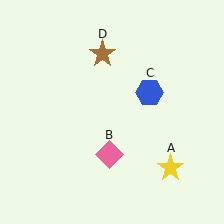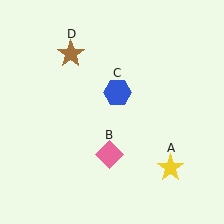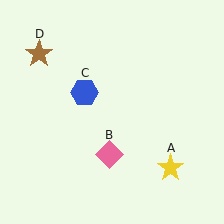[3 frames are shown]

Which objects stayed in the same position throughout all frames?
Yellow star (object A) and pink diamond (object B) remained stationary.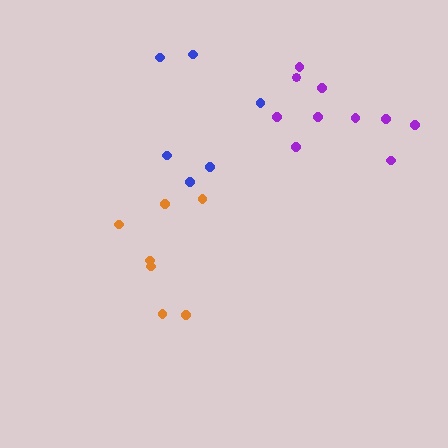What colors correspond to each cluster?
The clusters are colored: orange, blue, purple.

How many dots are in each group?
Group 1: 7 dots, Group 2: 6 dots, Group 3: 10 dots (23 total).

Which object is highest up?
The purple cluster is topmost.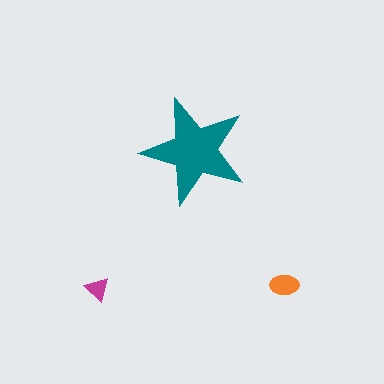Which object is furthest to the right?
The orange ellipse is rightmost.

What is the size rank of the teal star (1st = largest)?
1st.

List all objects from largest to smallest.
The teal star, the orange ellipse, the magenta triangle.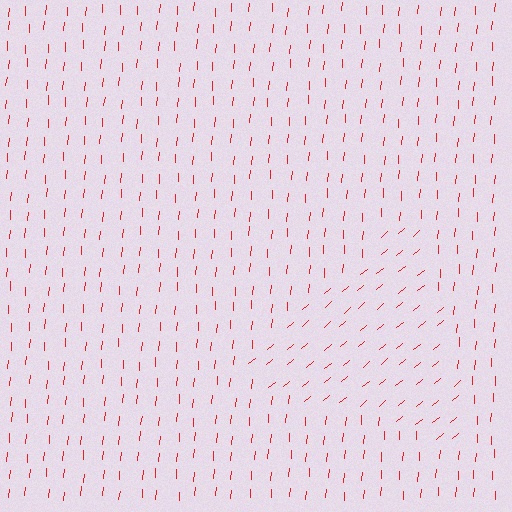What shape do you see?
I see a triangle.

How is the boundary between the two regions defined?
The boundary is defined purely by a change in line orientation (approximately 45 degrees difference). All lines are the same color and thickness.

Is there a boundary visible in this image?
Yes, there is a texture boundary formed by a change in line orientation.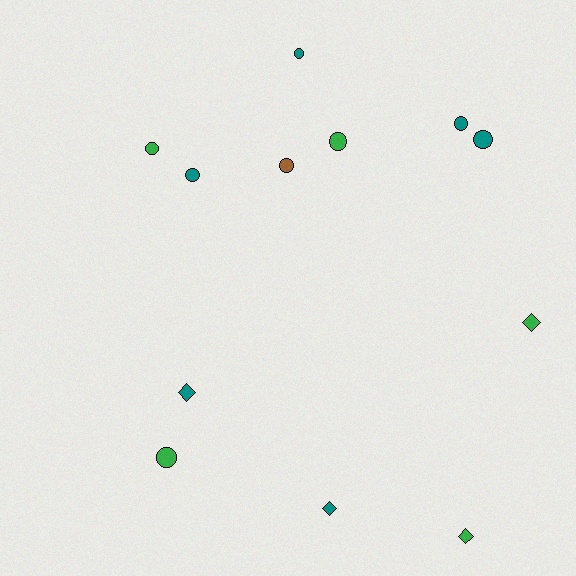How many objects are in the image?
There are 12 objects.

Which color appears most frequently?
Teal, with 6 objects.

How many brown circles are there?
There is 1 brown circle.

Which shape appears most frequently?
Circle, with 8 objects.